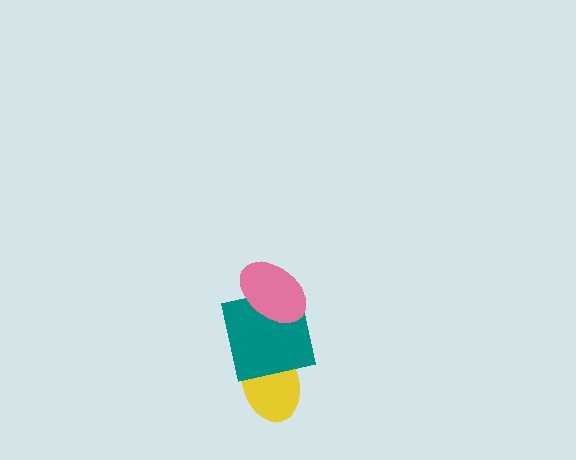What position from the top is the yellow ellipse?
The yellow ellipse is 3rd from the top.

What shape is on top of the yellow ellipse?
The teal square is on top of the yellow ellipse.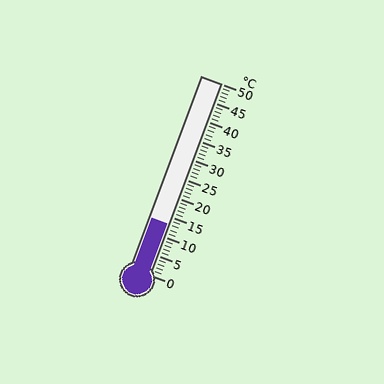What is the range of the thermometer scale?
The thermometer scale ranges from 0°C to 50°C.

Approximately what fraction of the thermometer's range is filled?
The thermometer is filled to approximately 25% of its range.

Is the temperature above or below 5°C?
The temperature is above 5°C.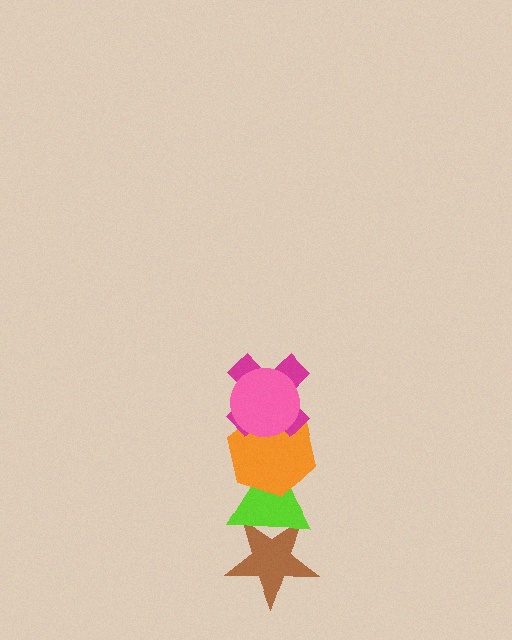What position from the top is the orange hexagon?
The orange hexagon is 3rd from the top.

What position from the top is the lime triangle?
The lime triangle is 4th from the top.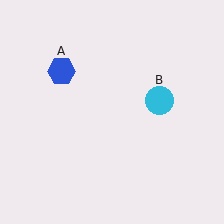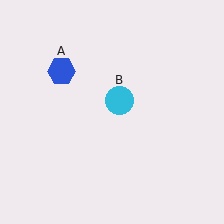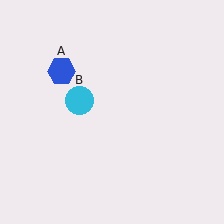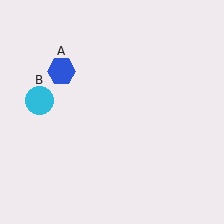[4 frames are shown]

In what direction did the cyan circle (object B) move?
The cyan circle (object B) moved left.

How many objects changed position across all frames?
1 object changed position: cyan circle (object B).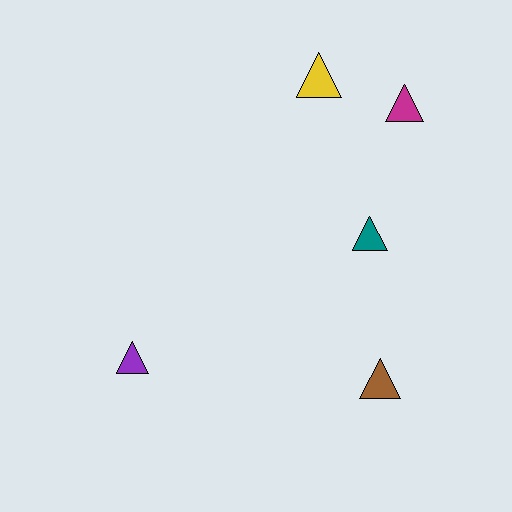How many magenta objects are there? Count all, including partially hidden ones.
There is 1 magenta object.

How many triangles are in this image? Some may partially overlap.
There are 5 triangles.